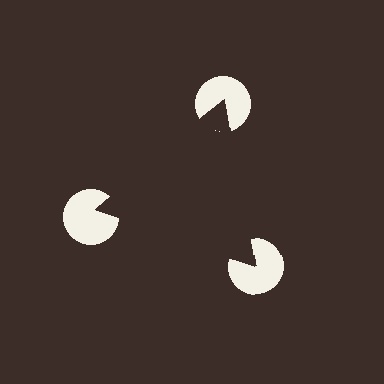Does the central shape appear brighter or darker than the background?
It typically appears slightly darker than the background, even though no actual brightness change is drawn.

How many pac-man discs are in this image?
There are 3 — one at each vertex of the illusory triangle.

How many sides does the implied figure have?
3 sides.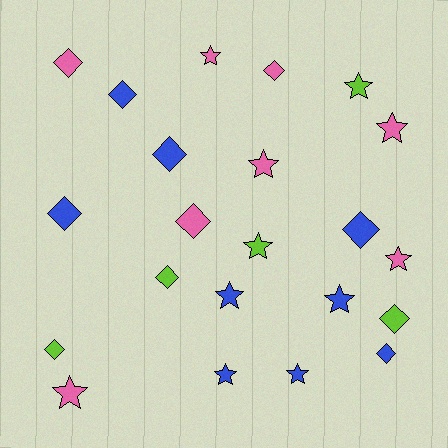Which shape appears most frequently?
Star, with 11 objects.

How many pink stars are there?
There are 5 pink stars.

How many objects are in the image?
There are 22 objects.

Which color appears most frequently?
Blue, with 9 objects.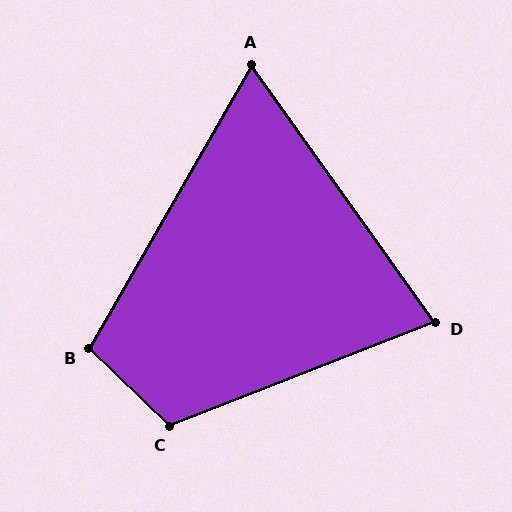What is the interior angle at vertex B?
Approximately 104 degrees (obtuse).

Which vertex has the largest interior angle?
C, at approximately 115 degrees.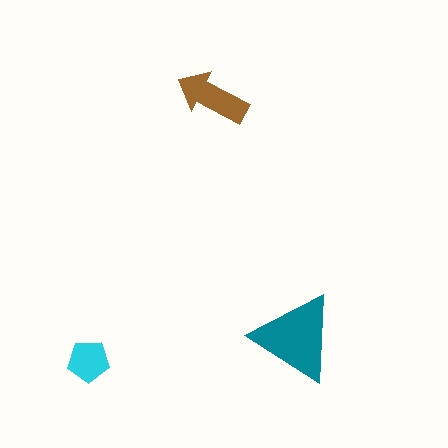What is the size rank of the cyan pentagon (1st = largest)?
3rd.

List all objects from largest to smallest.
The teal triangle, the brown arrow, the cyan pentagon.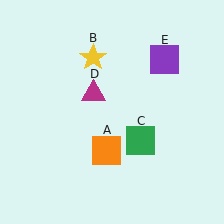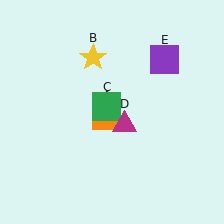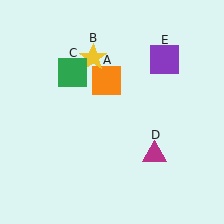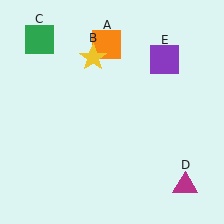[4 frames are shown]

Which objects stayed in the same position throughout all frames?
Yellow star (object B) and purple square (object E) remained stationary.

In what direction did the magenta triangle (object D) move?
The magenta triangle (object D) moved down and to the right.